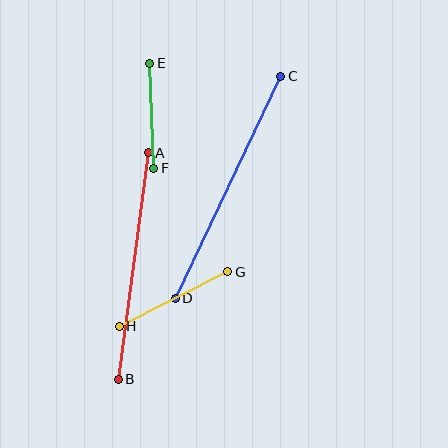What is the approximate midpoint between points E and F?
The midpoint is at approximately (152, 116) pixels.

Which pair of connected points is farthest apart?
Points C and D are farthest apart.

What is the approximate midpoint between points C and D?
The midpoint is at approximately (228, 187) pixels.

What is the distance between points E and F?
The distance is approximately 105 pixels.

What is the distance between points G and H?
The distance is approximately 121 pixels.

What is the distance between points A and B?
The distance is approximately 228 pixels.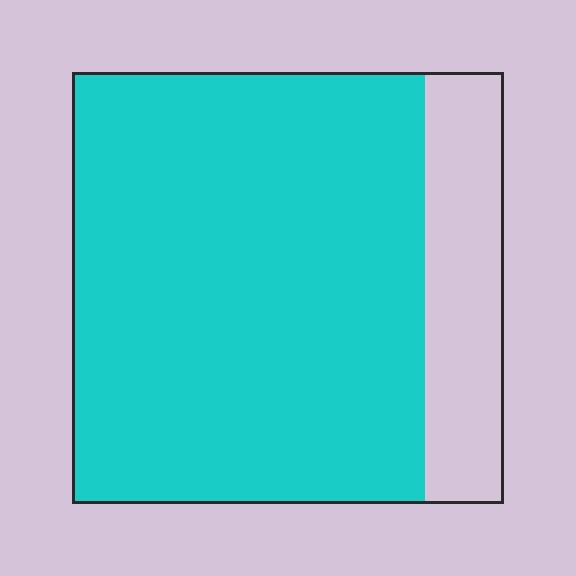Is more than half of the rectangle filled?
Yes.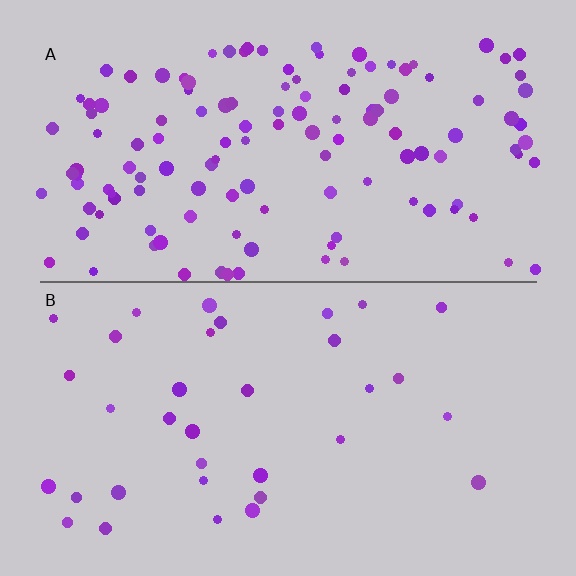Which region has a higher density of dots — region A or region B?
A (the top).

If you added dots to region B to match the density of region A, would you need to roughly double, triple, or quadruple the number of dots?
Approximately quadruple.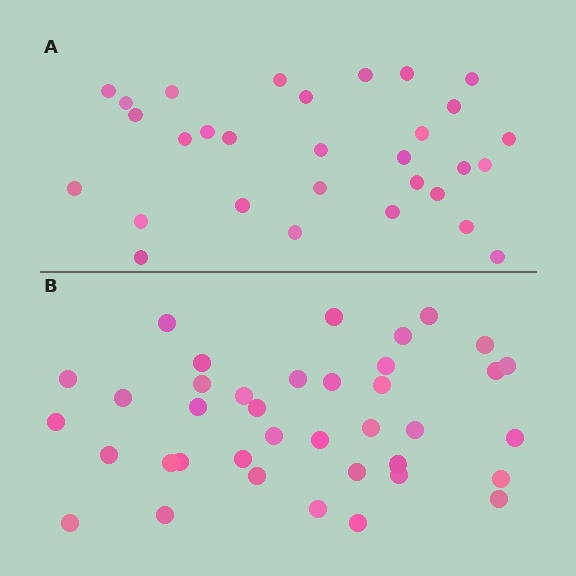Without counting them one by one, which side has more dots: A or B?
Region B (the bottom region) has more dots.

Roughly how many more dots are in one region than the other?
Region B has roughly 8 or so more dots than region A.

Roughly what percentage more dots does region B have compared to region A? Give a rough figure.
About 25% more.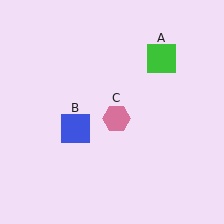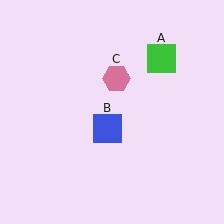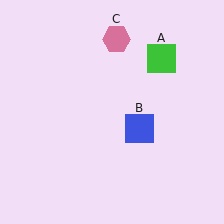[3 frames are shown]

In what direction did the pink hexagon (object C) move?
The pink hexagon (object C) moved up.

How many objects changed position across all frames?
2 objects changed position: blue square (object B), pink hexagon (object C).